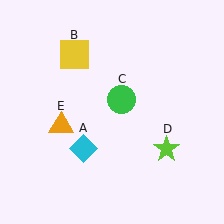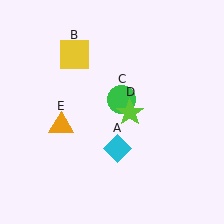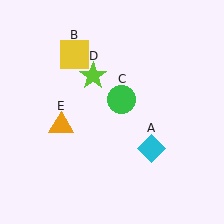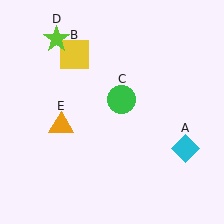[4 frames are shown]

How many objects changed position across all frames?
2 objects changed position: cyan diamond (object A), lime star (object D).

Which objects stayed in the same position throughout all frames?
Yellow square (object B) and green circle (object C) and orange triangle (object E) remained stationary.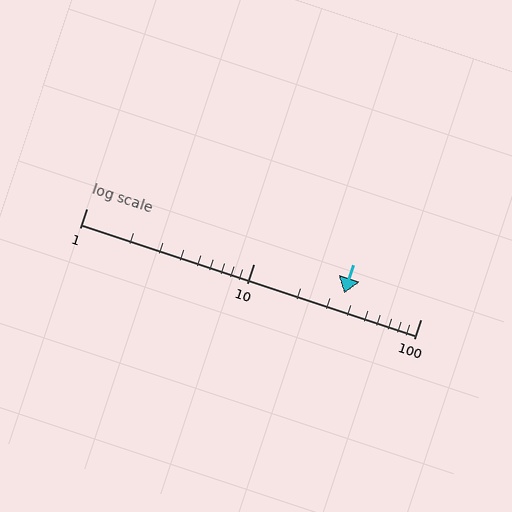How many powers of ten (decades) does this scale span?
The scale spans 2 decades, from 1 to 100.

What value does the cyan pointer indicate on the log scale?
The pointer indicates approximately 35.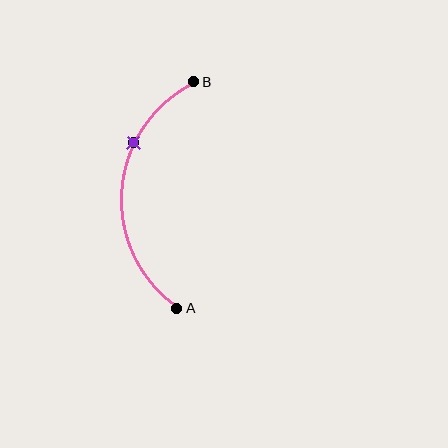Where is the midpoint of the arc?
The arc midpoint is the point on the curve farthest from the straight line joining A and B. It sits to the left of that line.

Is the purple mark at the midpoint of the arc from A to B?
No. The purple mark lies on the arc but is closer to endpoint B. The arc midpoint would be at the point on the curve equidistant along the arc from both A and B.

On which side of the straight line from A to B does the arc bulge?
The arc bulges to the left of the straight line connecting A and B.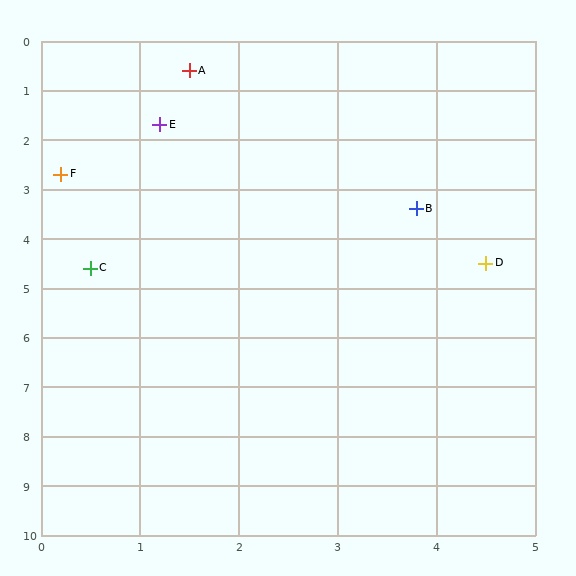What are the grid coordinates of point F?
Point F is at approximately (0.2, 2.7).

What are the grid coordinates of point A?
Point A is at approximately (1.5, 0.6).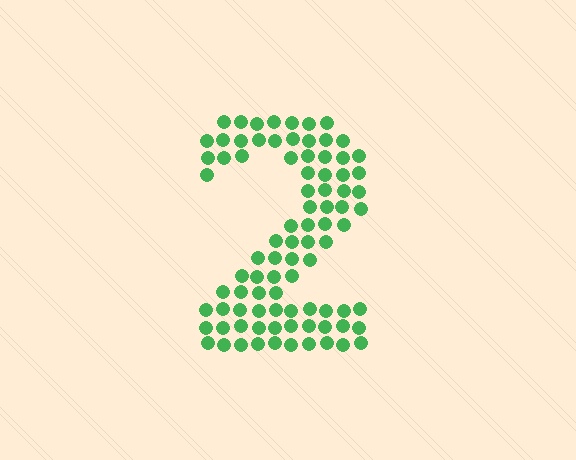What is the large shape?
The large shape is the digit 2.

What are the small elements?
The small elements are circles.